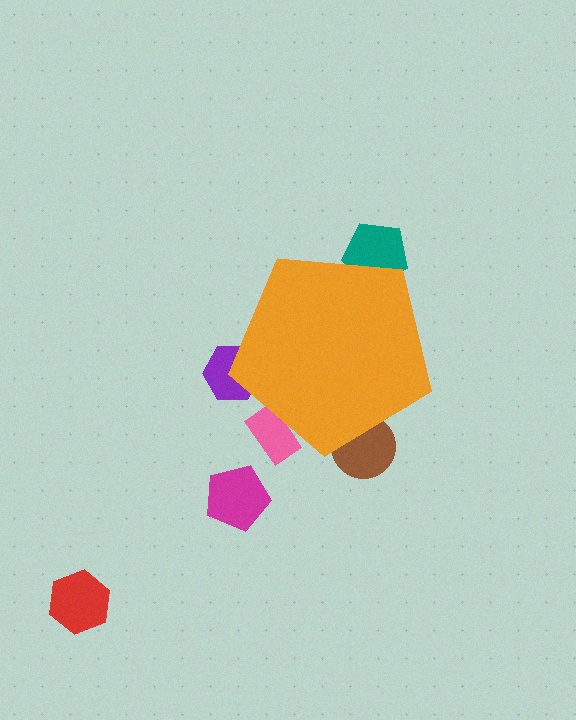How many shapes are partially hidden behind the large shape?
4 shapes are partially hidden.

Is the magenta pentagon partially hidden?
No, the magenta pentagon is fully visible.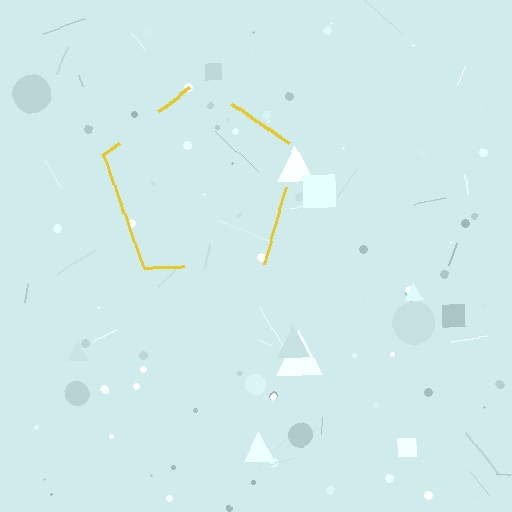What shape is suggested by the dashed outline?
The dashed outline suggests a pentagon.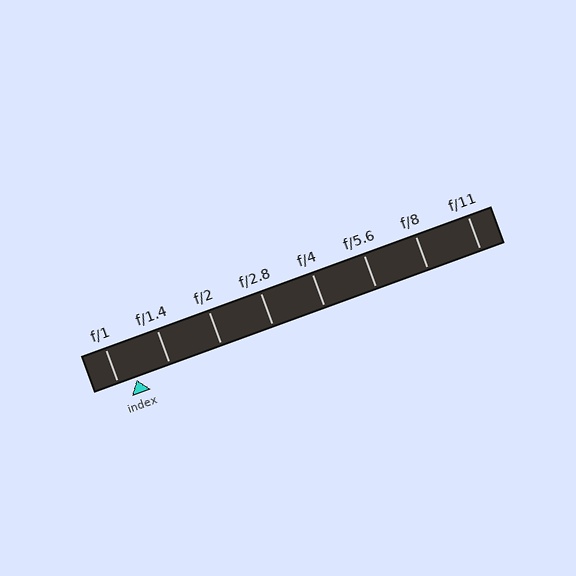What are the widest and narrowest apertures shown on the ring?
The widest aperture shown is f/1 and the narrowest is f/11.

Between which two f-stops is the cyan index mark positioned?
The index mark is between f/1 and f/1.4.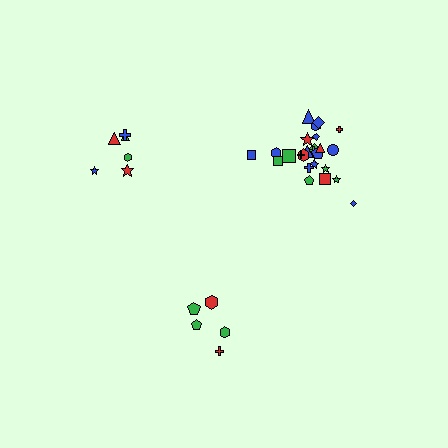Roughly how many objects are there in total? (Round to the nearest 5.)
Roughly 35 objects in total.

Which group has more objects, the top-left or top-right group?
The top-right group.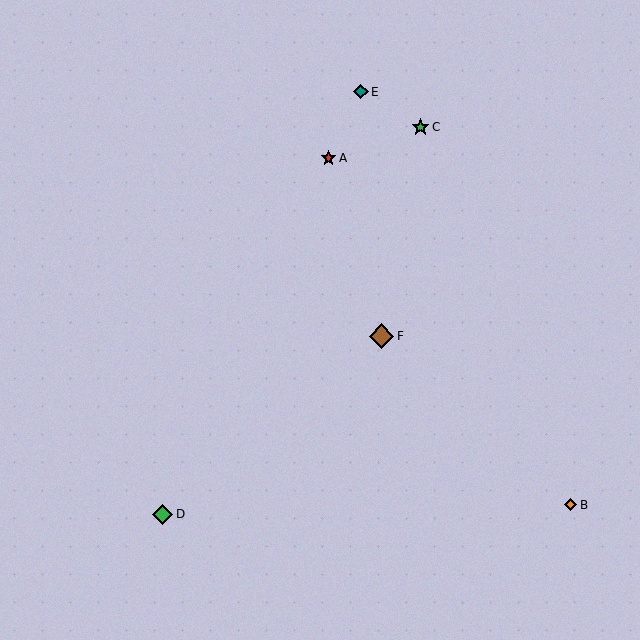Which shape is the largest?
The brown diamond (labeled F) is the largest.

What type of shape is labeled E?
Shape E is a teal diamond.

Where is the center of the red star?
The center of the red star is at (328, 158).